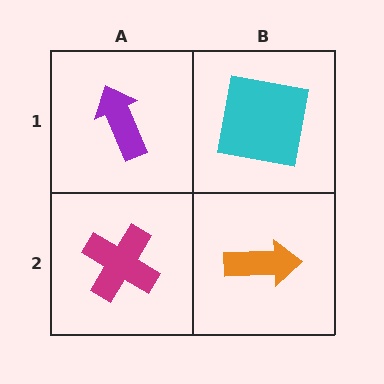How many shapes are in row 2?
2 shapes.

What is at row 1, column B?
A cyan square.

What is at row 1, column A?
A purple arrow.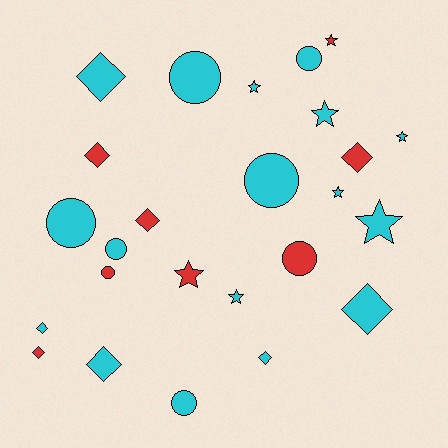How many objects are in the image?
There are 25 objects.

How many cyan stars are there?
There are 6 cyan stars.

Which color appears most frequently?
Cyan, with 17 objects.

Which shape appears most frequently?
Diamond, with 9 objects.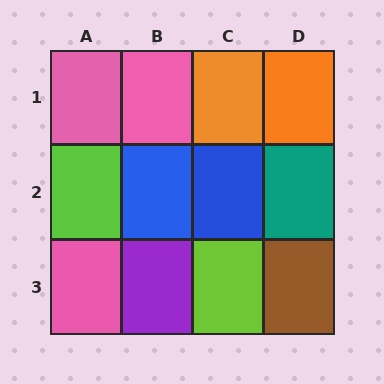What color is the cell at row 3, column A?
Pink.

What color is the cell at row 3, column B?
Purple.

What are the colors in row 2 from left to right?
Lime, blue, blue, teal.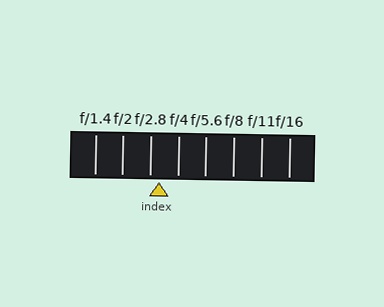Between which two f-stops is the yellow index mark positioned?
The index mark is between f/2.8 and f/4.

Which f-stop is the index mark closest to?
The index mark is closest to f/2.8.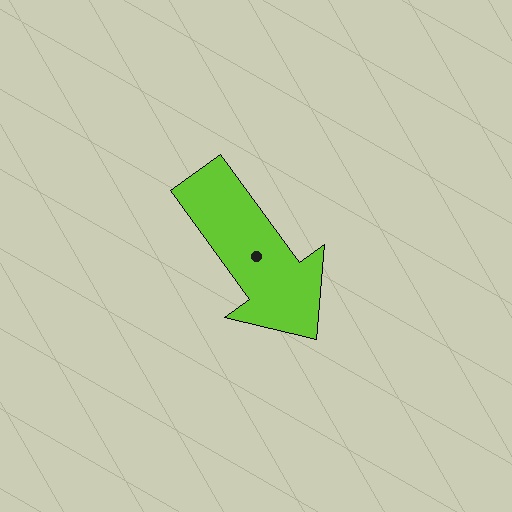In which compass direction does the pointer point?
Southeast.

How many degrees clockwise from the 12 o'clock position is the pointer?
Approximately 144 degrees.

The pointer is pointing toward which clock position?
Roughly 5 o'clock.